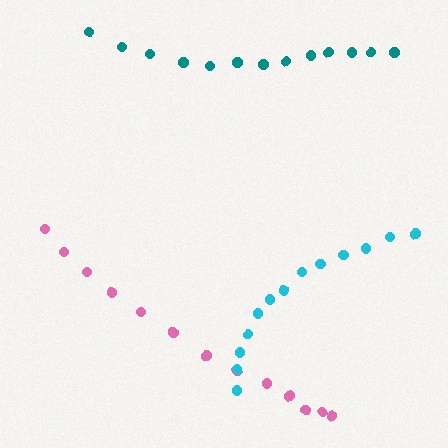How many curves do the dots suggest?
There are 3 distinct paths.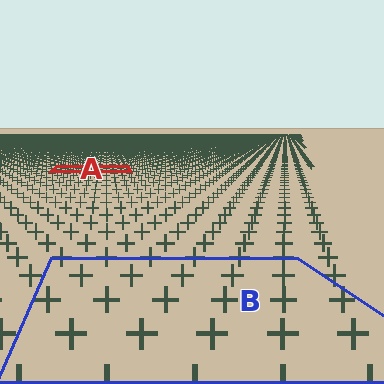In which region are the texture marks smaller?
The texture marks are smaller in region A, because it is farther away.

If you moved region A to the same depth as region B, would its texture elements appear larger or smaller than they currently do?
They would appear larger. At a closer depth, the same texture elements are projected at a bigger on-screen size.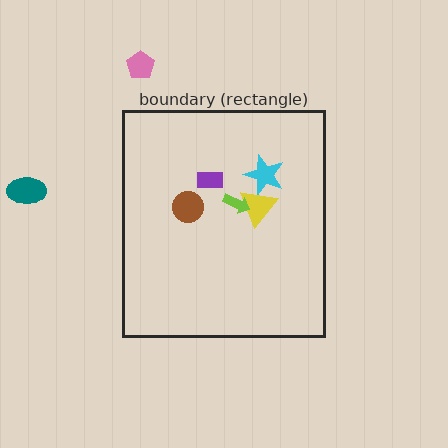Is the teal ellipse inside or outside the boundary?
Outside.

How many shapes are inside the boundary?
5 inside, 2 outside.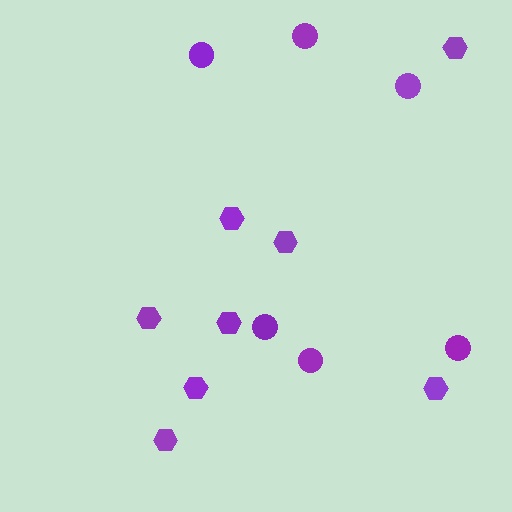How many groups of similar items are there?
There are 2 groups: one group of circles (6) and one group of hexagons (8).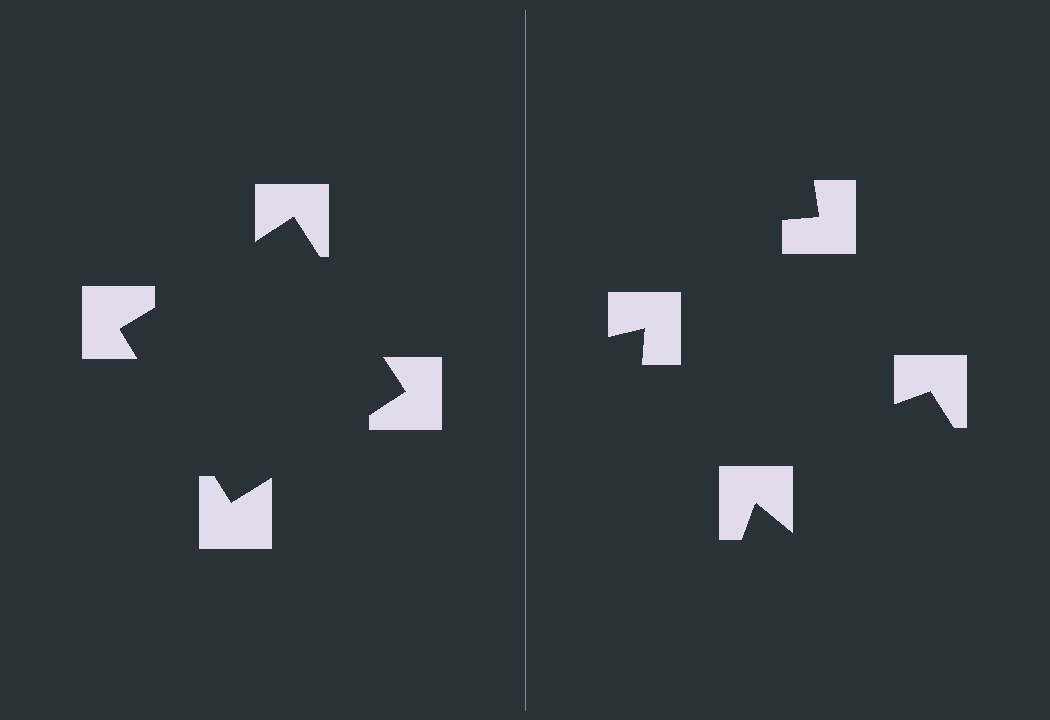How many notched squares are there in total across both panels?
8 — 4 on each side.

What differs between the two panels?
The notched squares are positioned identically on both sides; only the wedge orientations differ. On the left they align to a square; on the right they are misaligned.